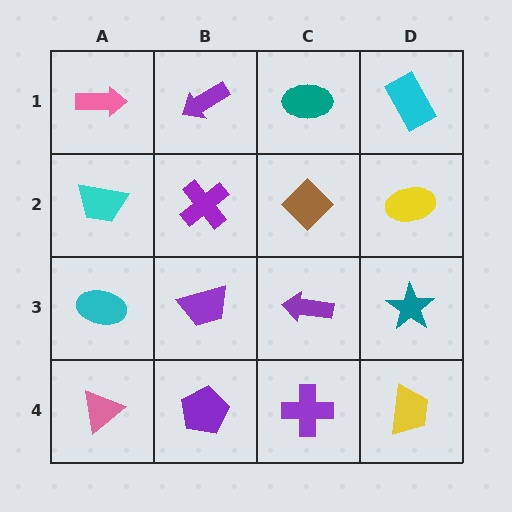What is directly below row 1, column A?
A cyan trapezoid.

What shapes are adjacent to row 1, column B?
A purple cross (row 2, column B), a pink arrow (row 1, column A), a teal ellipse (row 1, column C).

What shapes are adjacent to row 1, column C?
A brown diamond (row 2, column C), a purple arrow (row 1, column B), a cyan rectangle (row 1, column D).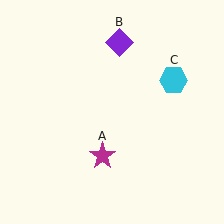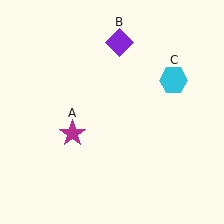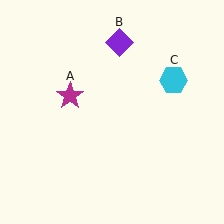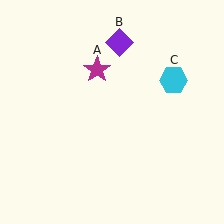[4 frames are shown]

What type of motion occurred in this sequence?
The magenta star (object A) rotated clockwise around the center of the scene.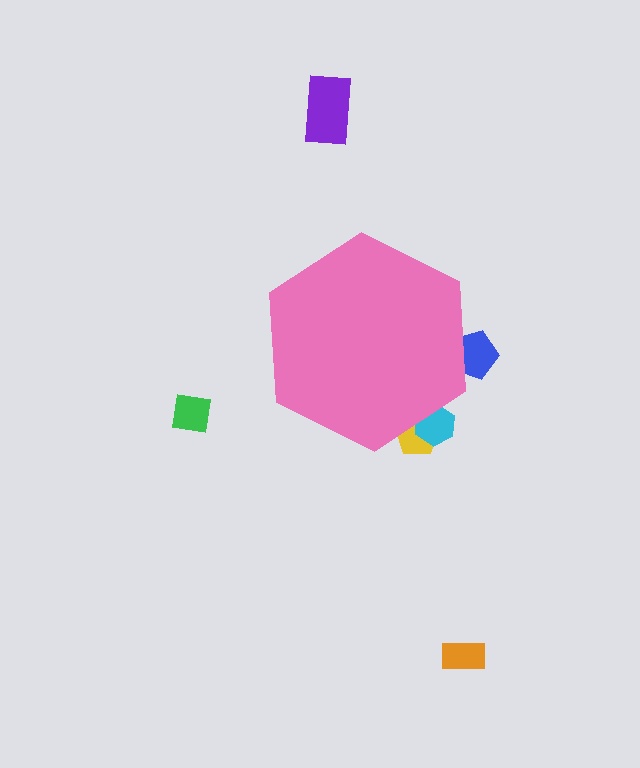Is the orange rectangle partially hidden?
No, the orange rectangle is fully visible.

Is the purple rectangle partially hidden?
No, the purple rectangle is fully visible.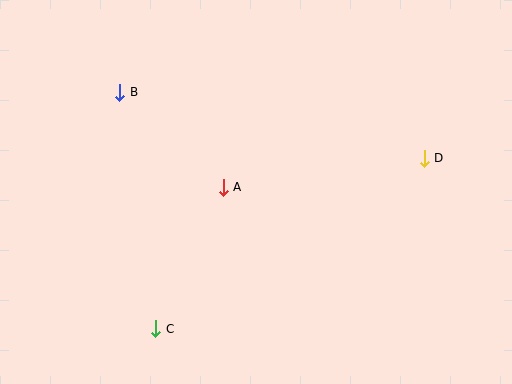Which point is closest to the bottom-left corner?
Point C is closest to the bottom-left corner.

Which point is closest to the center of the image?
Point A at (223, 187) is closest to the center.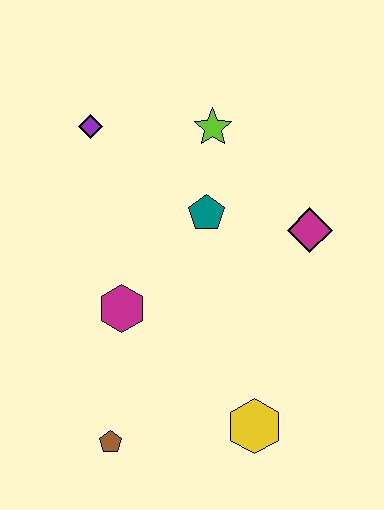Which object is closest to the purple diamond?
The lime star is closest to the purple diamond.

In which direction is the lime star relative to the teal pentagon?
The lime star is above the teal pentagon.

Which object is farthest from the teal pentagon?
The brown pentagon is farthest from the teal pentagon.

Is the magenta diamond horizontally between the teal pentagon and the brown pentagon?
No